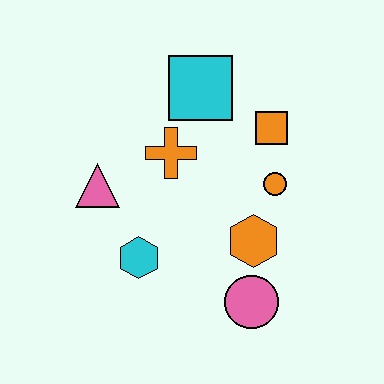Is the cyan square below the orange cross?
No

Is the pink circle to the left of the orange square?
Yes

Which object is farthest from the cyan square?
The pink circle is farthest from the cyan square.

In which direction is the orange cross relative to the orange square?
The orange cross is to the left of the orange square.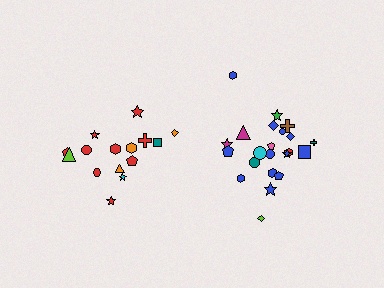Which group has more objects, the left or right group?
The right group.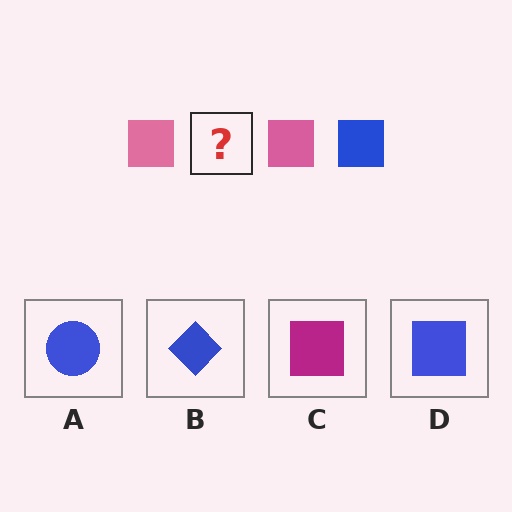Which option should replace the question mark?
Option D.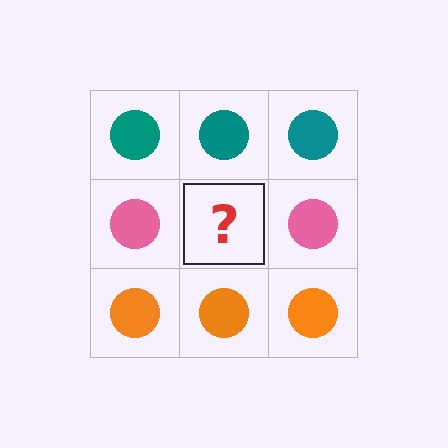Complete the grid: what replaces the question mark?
The question mark should be replaced with a pink circle.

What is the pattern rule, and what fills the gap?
The rule is that each row has a consistent color. The gap should be filled with a pink circle.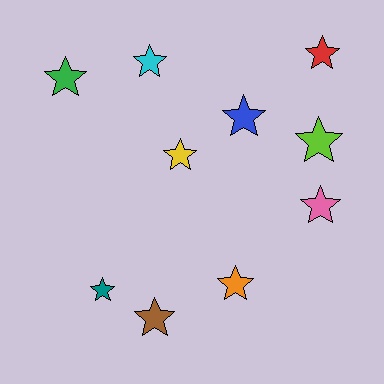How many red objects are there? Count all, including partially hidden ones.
There is 1 red object.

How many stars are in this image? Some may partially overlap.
There are 10 stars.